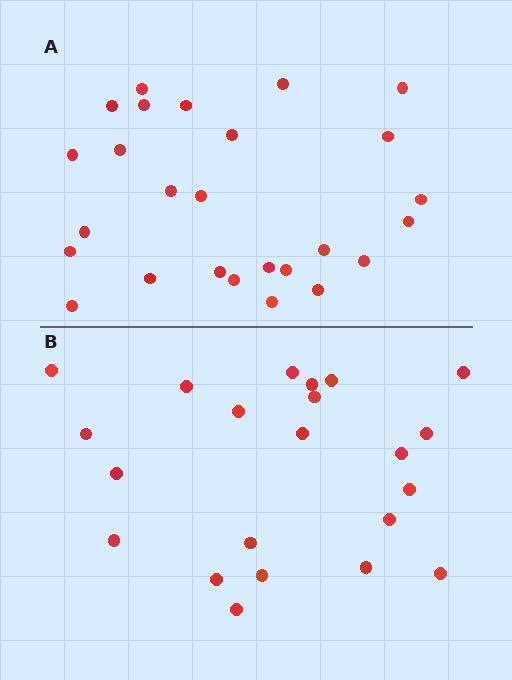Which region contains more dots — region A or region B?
Region A (the top region) has more dots.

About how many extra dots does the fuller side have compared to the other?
Region A has about 4 more dots than region B.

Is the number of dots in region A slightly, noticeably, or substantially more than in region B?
Region A has only slightly more — the two regions are fairly close. The ratio is roughly 1.2 to 1.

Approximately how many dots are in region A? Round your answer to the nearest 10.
About 30 dots. (The exact count is 26, which rounds to 30.)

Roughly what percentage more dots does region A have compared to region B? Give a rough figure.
About 20% more.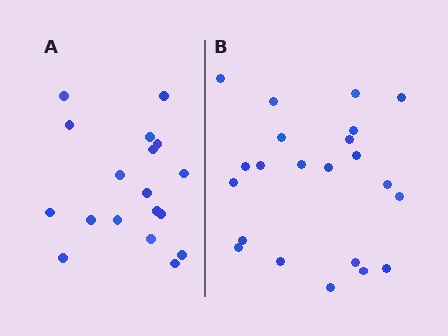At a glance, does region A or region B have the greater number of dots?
Region B (the right region) has more dots.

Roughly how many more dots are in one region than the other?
Region B has about 4 more dots than region A.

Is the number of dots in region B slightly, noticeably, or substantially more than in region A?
Region B has only slightly more — the two regions are fairly close. The ratio is roughly 1.2 to 1.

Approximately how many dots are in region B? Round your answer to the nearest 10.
About 20 dots. (The exact count is 22, which rounds to 20.)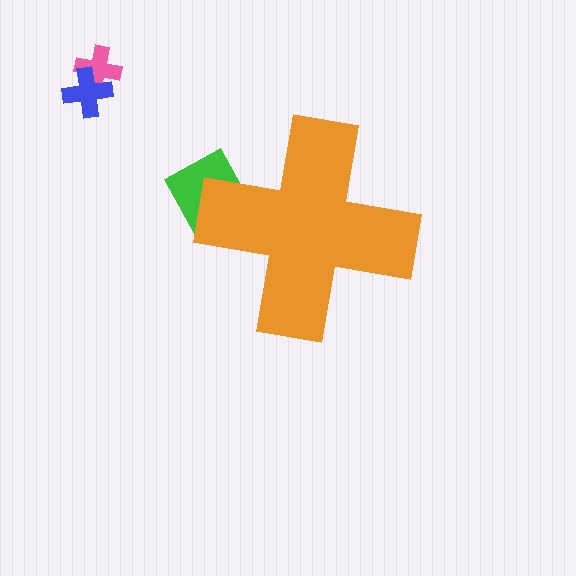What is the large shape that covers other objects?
An orange cross.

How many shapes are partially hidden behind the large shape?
1 shape is partially hidden.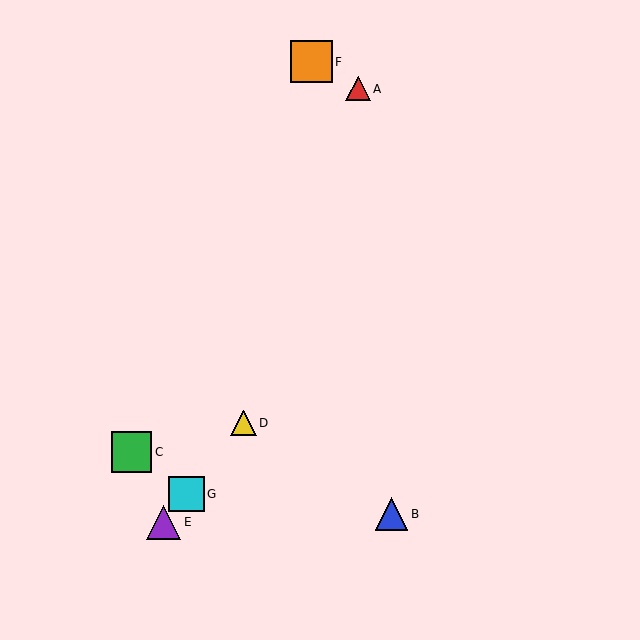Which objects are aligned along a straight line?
Objects D, E, G are aligned along a straight line.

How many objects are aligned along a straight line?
3 objects (D, E, G) are aligned along a straight line.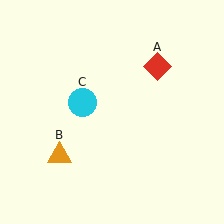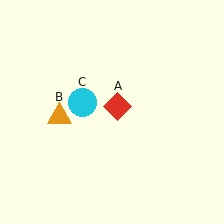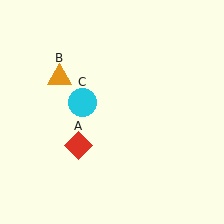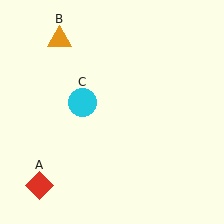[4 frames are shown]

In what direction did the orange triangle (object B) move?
The orange triangle (object B) moved up.